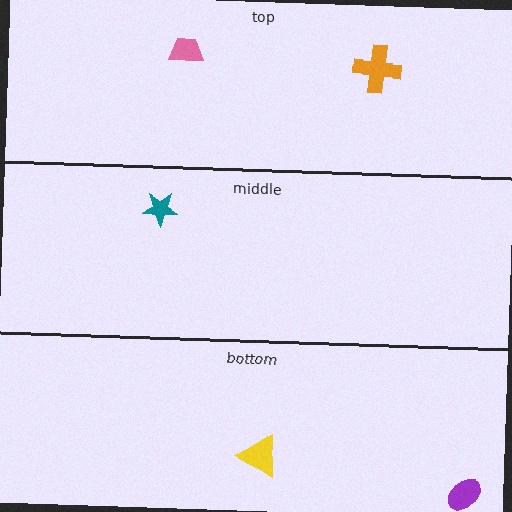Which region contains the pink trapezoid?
The top region.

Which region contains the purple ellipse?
The bottom region.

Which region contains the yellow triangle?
The bottom region.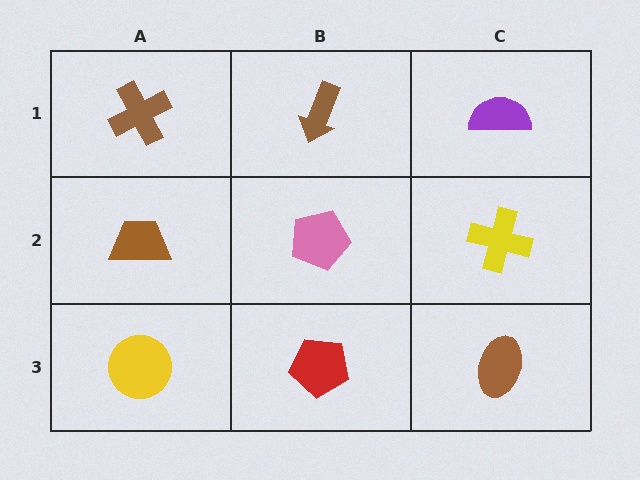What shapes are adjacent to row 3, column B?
A pink pentagon (row 2, column B), a yellow circle (row 3, column A), a brown ellipse (row 3, column C).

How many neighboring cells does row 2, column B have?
4.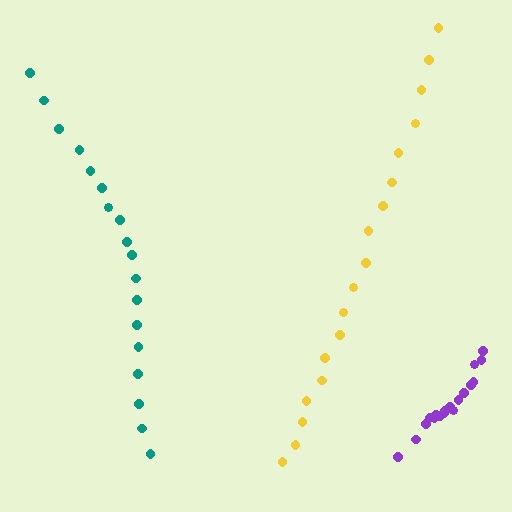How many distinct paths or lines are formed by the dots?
There are 3 distinct paths.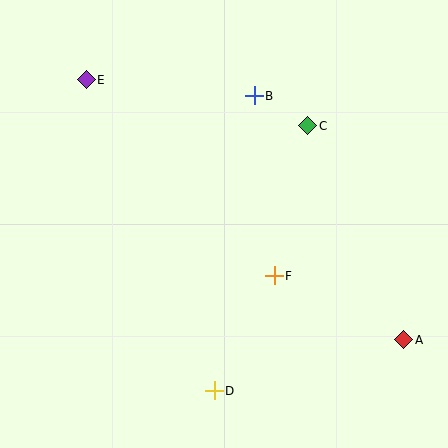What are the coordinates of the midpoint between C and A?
The midpoint between C and A is at (356, 233).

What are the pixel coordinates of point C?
Point C is at (308, 126).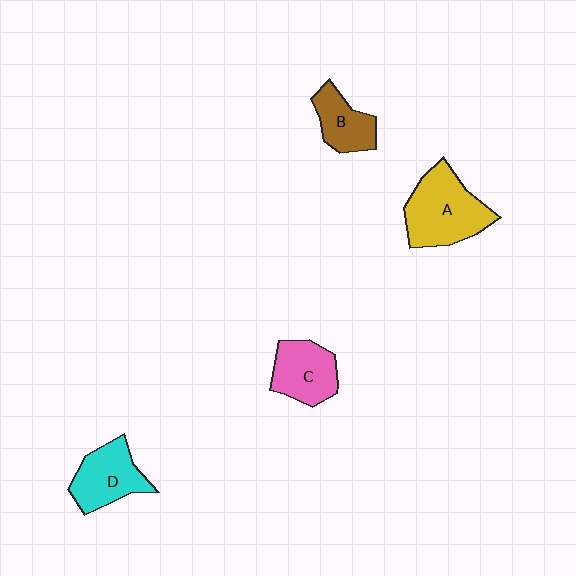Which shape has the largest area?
Shape A (yellow).